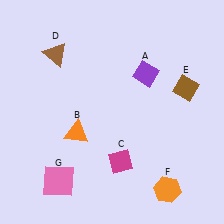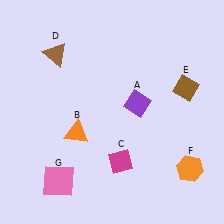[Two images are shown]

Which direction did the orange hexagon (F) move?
The orange hexagon (F) moved right.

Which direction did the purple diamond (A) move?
The purple diamond (A) moved down.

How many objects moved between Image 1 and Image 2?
2 objects moved between the two images.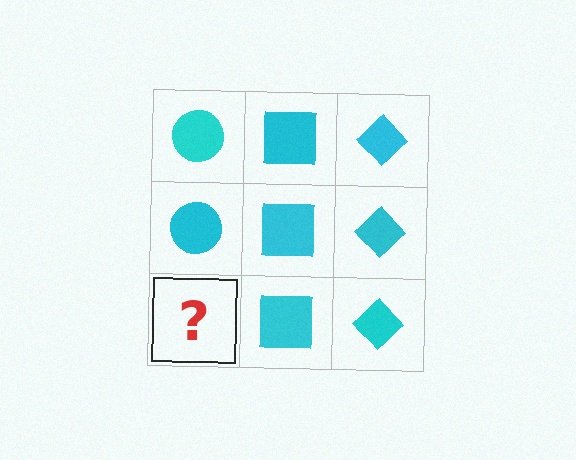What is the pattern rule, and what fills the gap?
The rule is that each column has a consistent shape. The gap should be filled with a cyan circle.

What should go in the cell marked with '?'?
The missing cell should contain a cyan circle.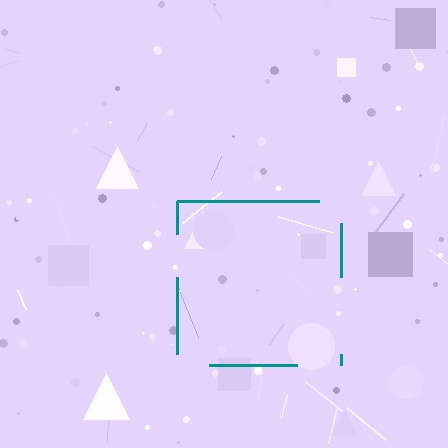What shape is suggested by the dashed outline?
The dashed outline suggests a square.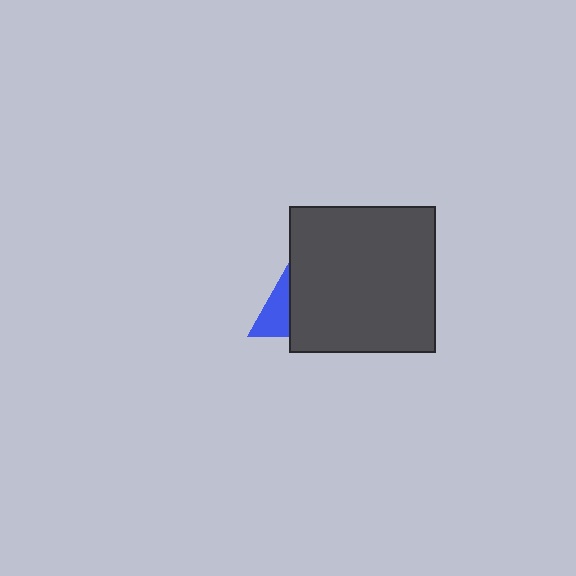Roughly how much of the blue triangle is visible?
About half of it is visible (roughly 45%).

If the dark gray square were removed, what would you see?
You would see the complete blue triangle.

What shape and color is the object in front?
The object in front is a dark gray square.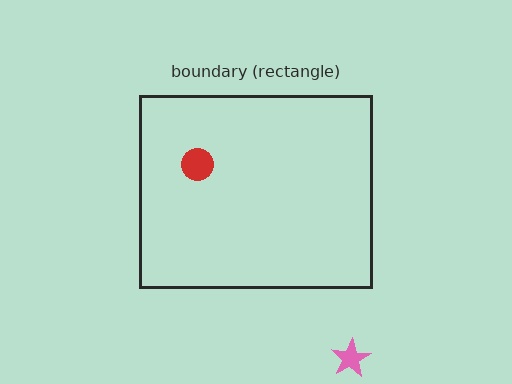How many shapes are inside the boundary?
1 inside, 1 outside.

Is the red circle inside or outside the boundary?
Inside.